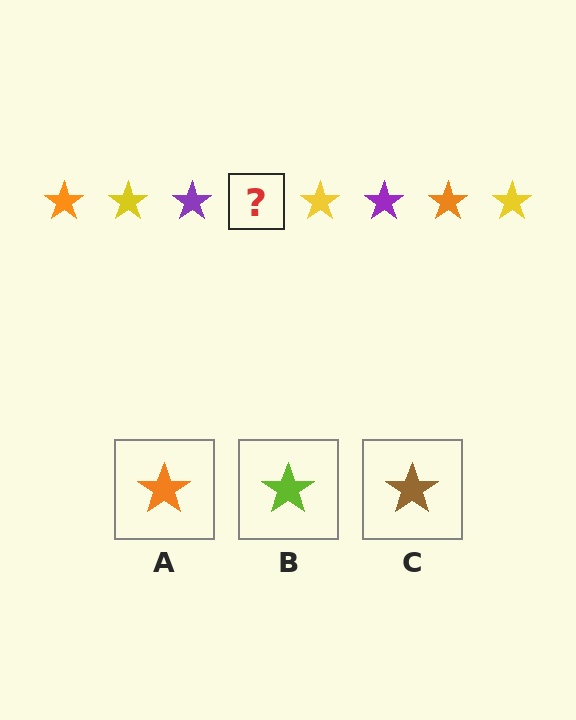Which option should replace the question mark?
Option A.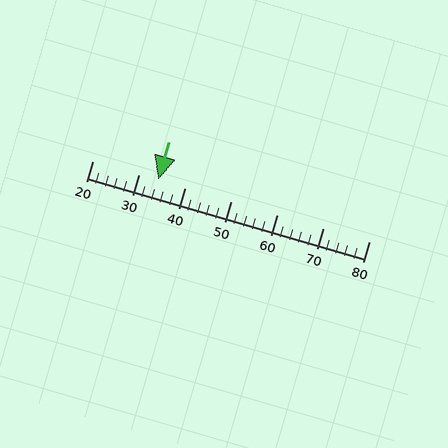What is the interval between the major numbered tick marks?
The major tick marks are spaced 10 units apart.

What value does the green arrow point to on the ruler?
The green arrow points to approximately 34.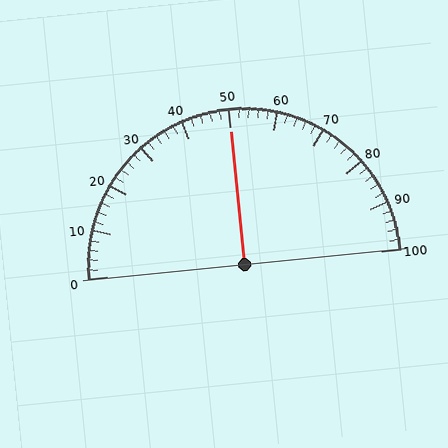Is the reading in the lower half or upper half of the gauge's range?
The reading is in the upper half of the range (0 to 100).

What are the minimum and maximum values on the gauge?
The gauge ranges from 0 to 100.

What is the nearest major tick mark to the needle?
The nearest major tick mark is 50.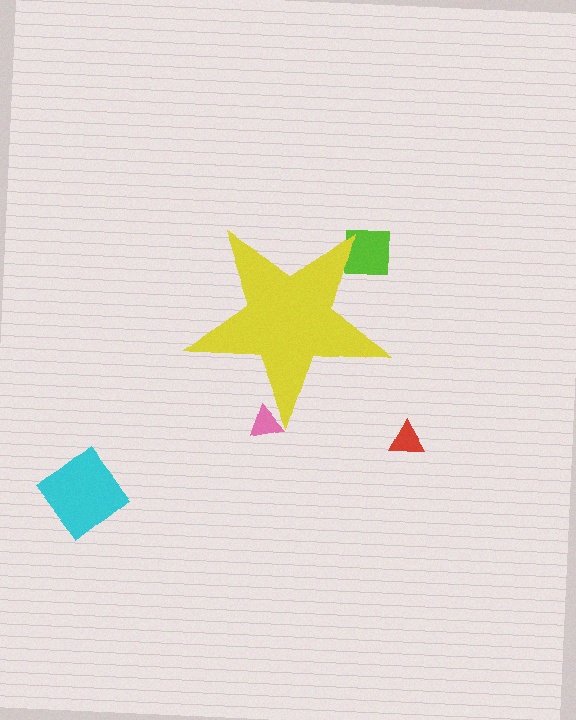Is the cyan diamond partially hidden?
No, the cyan diamond is fully visible.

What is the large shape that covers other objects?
A yellow star.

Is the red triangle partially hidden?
No, the red triangle is fully visible.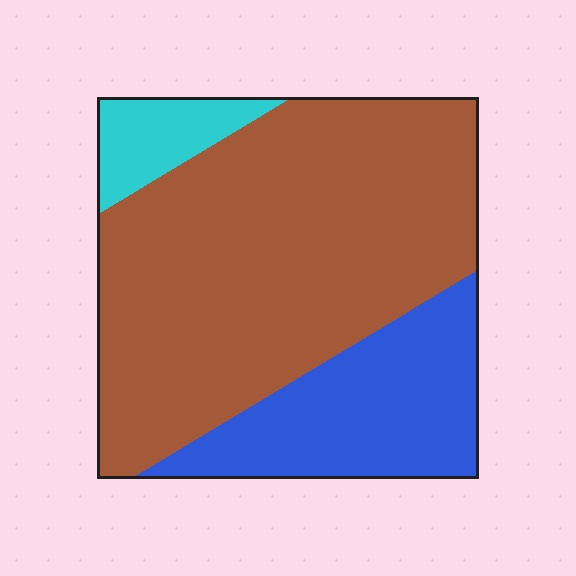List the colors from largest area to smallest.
From largest to smallest: brown, blue, cyan.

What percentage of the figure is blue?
Blue covers around 25% of the figure.